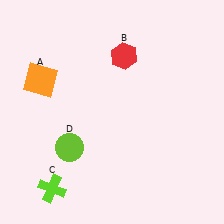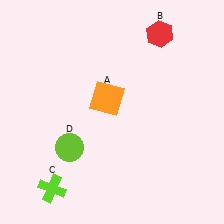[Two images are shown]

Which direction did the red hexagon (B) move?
The red hexagon (B) moved right.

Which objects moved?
The objects that moved are: the orange square (A), the red hexagon (B).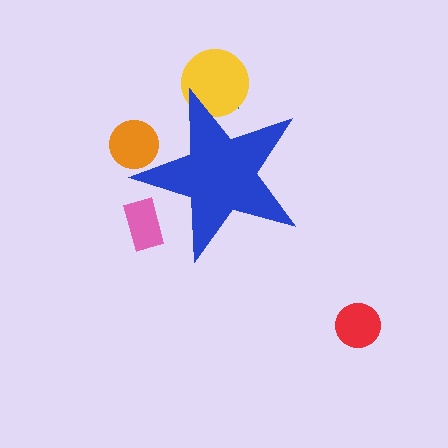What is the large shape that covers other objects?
A blue star.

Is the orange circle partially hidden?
Yes, the orange circle is partially hidden behind the blue star.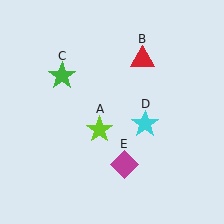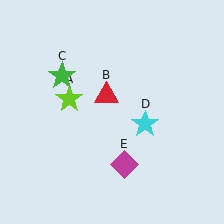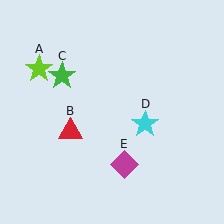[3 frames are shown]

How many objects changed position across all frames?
2 objects changed position: lime star (object A), red triangle (object B).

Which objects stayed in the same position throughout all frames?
Green star (object C) and cyan star (object D) and magenta diamond (object E) remained stationary.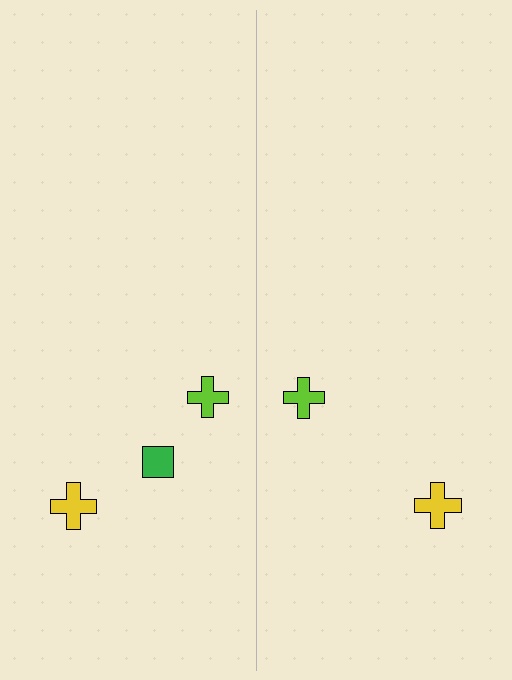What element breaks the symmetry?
A green square is missing from the right side.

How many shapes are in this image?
There are 5 shapes in this image.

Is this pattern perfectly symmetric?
No, the pattern is not perfectly symmetric. A green square is missing from the right side.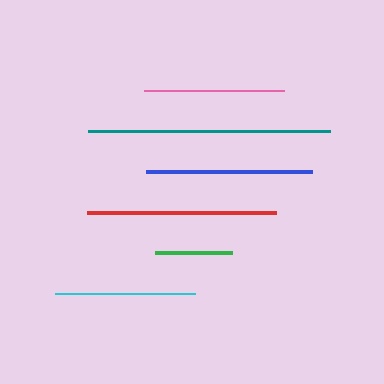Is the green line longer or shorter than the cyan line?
The cyan line is longer than the green line.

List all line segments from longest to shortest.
From longest to shortest: teal, red, blue, pink, cyan, green.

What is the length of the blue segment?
The blue segment is approximately 166 pixels long.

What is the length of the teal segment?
The teal segment is approximately 243 pixels long.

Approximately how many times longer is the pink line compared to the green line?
The pink line is approximately 1.8 times the length of the green line.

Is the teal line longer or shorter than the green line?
The teal line is longer than the green line.